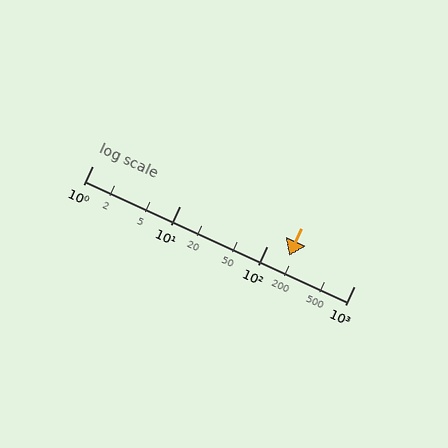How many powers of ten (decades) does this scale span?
The scale spans 3 decades, from 1 to 1000.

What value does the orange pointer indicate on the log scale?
The pointer indicates approximately 180.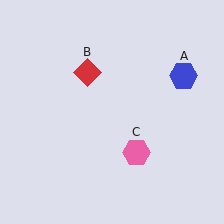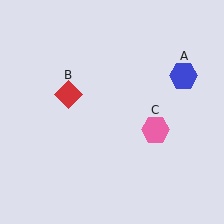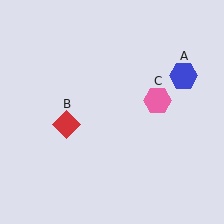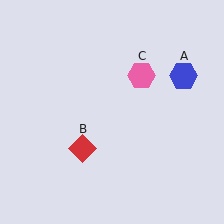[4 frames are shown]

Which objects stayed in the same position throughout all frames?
Blue hexagon (object A) remained stationary.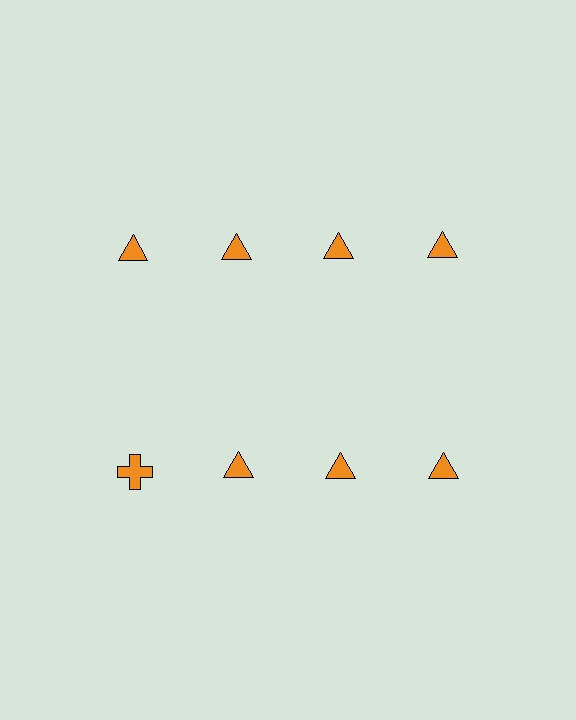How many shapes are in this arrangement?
There are 8 shapes arranged in a grid pattern.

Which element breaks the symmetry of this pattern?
The orange cross in the second row, leftmost column breaks the symmetry. All other shapes are orange triangles.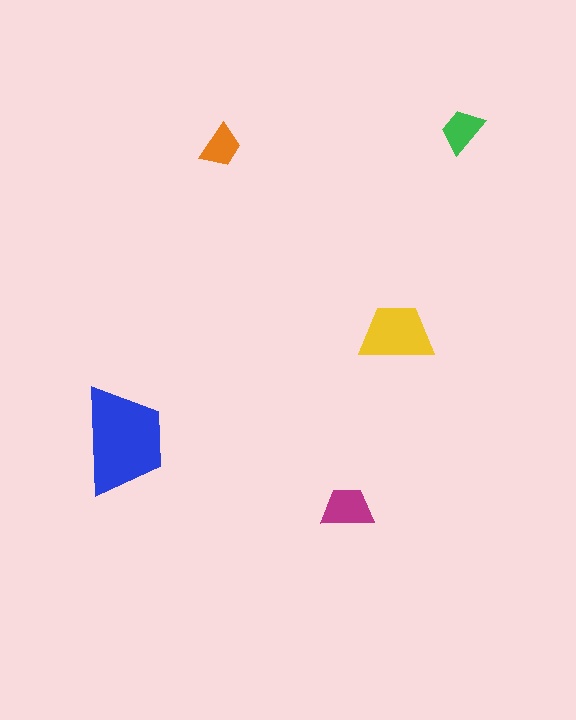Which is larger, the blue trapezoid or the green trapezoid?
The blue one.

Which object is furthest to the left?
The blue trapezoid is leftmost.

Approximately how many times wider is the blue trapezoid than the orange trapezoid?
About 2.5 times wider.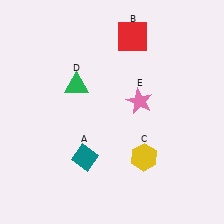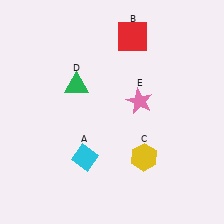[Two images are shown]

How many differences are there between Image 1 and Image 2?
There is 1 difference between the two images.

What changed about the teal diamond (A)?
In Image 1, A is teal. In Image 2, it changed to cyan.